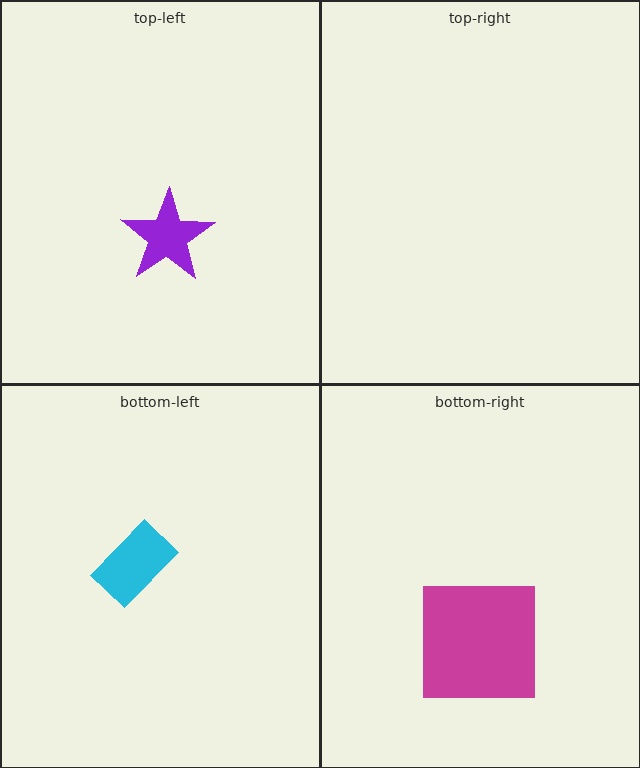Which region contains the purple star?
The top-left region.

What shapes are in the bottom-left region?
The cyan rectangle.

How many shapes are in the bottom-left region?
1.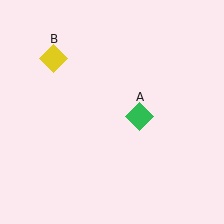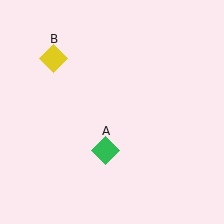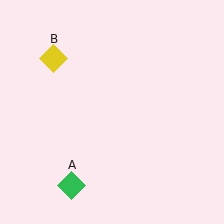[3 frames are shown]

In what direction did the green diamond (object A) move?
The green diamond (object A) moved down and to the left.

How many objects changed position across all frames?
1 object changed position: green diamond (object A).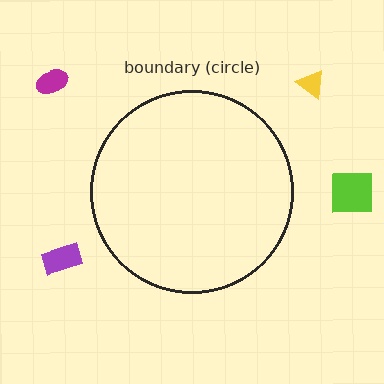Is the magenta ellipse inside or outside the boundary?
Outside.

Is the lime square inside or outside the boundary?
Outside.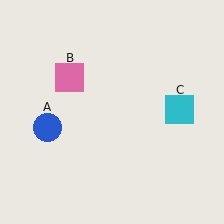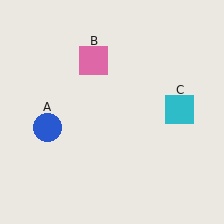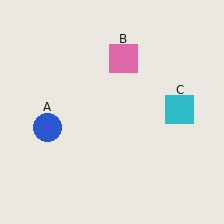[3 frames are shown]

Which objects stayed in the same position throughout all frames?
Blue circle (object A) and cyan square (object C) remained stationary.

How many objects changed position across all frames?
1 object changed position: pink square (object B).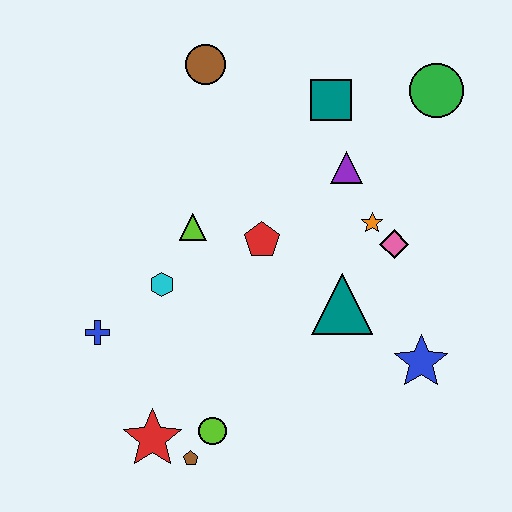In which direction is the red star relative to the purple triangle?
The red star is below the purple triangle.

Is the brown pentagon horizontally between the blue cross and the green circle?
Yes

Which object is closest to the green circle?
The teal square is closest to the green circle.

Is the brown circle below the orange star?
No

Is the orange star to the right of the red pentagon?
Yes